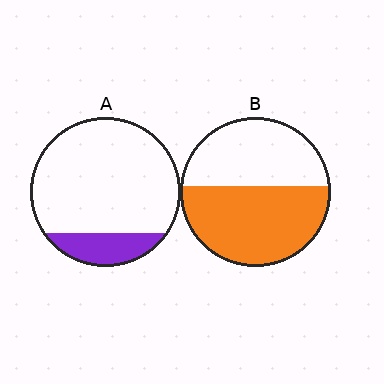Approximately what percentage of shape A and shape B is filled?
A is approximately 15% and B is approximately 55%.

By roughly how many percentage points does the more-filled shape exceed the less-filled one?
By roughly 40 percentage points (B over A).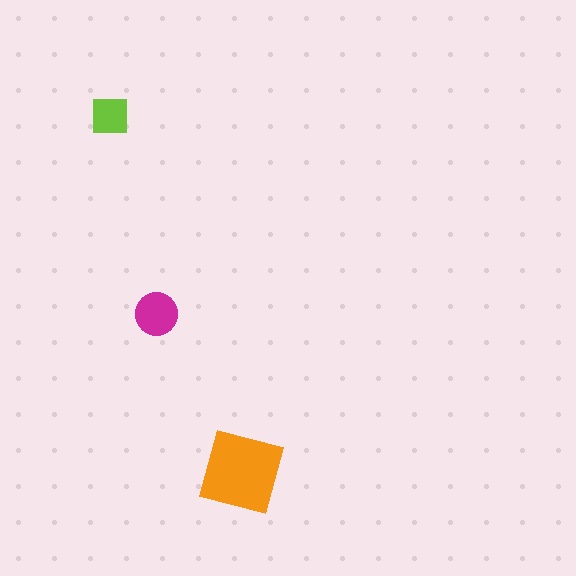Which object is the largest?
The orange square.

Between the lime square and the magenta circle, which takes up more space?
The magenta circle.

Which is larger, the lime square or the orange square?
The orange square.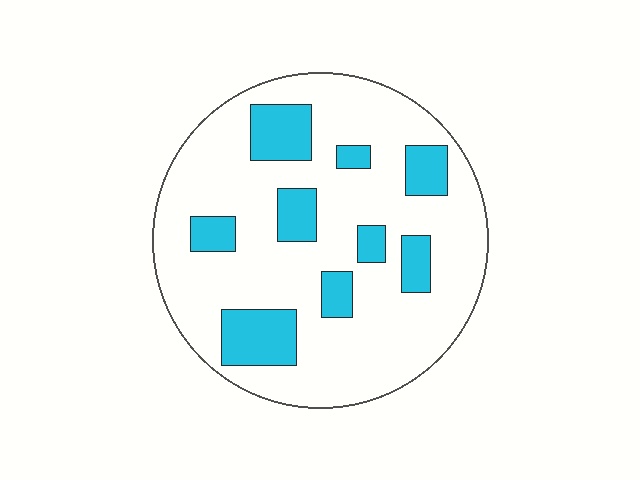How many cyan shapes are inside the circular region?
9.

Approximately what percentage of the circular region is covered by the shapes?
Approximately 20%.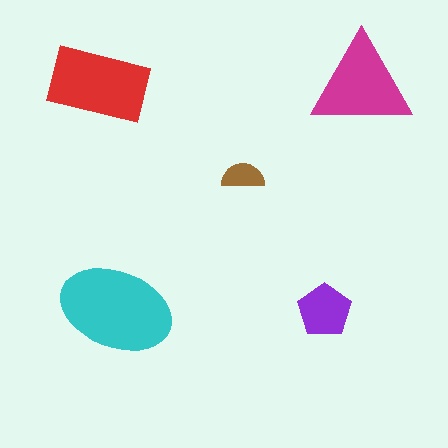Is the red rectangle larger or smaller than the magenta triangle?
Larger.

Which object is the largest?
The cyan ellipse.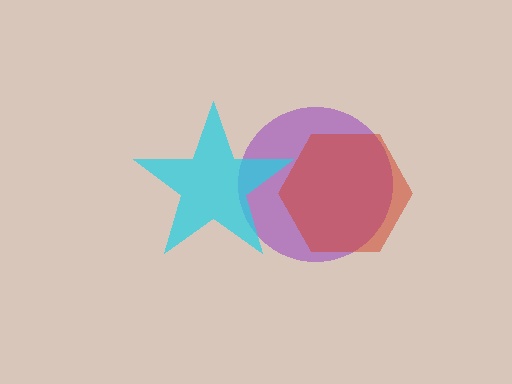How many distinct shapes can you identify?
There are 3 distinct shapes: a purple circle, a cyan star, a red hexagon.